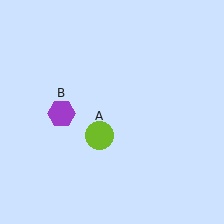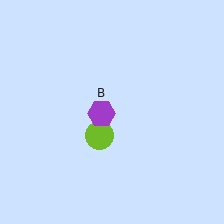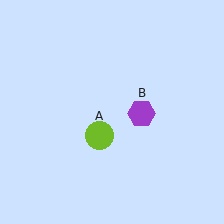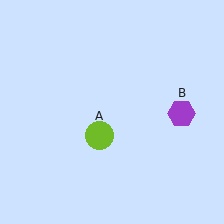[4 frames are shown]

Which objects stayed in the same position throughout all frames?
Lime circle (object A) remained stationary.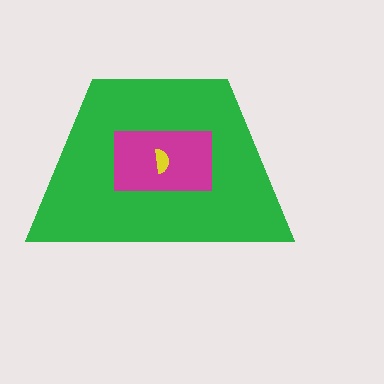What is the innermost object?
The yellow semicircle.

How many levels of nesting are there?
3.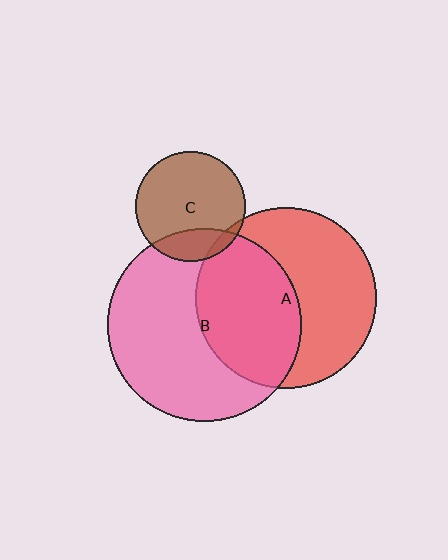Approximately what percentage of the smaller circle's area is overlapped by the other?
Approximately 20%.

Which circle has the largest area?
Circle B (pink).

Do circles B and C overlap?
Yes.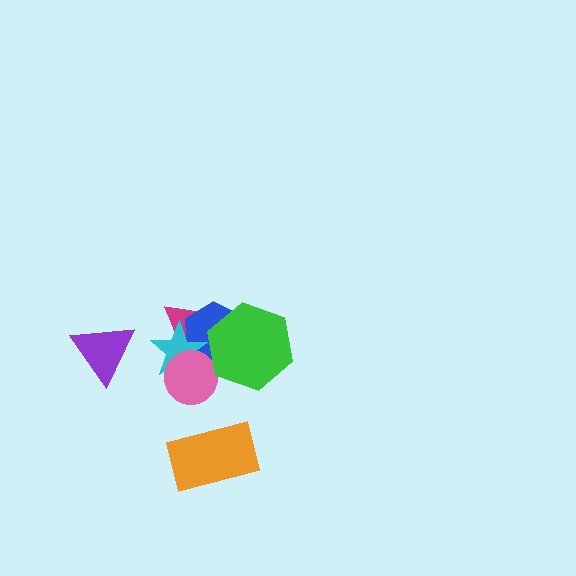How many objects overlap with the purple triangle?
0 objects overlap with the purple triangle.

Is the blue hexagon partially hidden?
Yes, it is partially covered by another shape.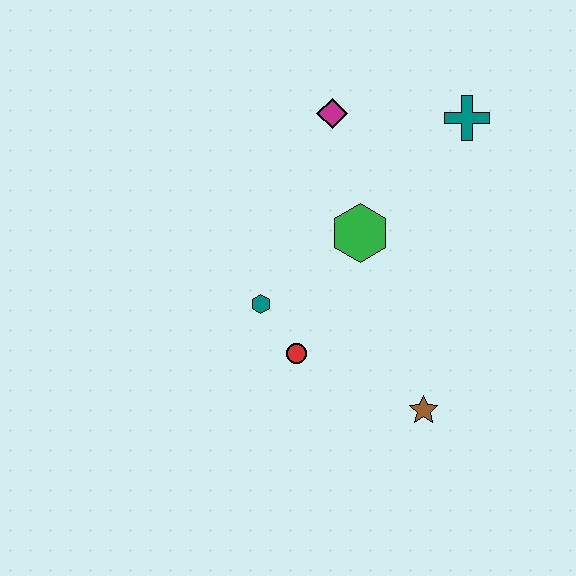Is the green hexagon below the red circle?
No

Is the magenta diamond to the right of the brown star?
No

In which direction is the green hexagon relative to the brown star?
The green hexagon is above the brown star.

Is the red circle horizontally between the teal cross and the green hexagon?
No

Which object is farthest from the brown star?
The magenta diamond is farthest from the brown star.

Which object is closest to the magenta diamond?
The green hexagon is closest to the magenta diamond.